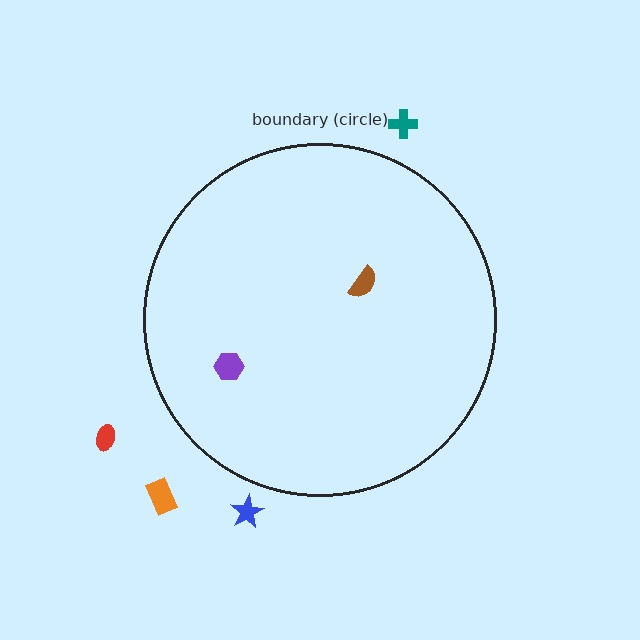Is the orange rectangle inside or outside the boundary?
Outside.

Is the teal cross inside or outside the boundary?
Outside.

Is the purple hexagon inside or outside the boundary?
Inside.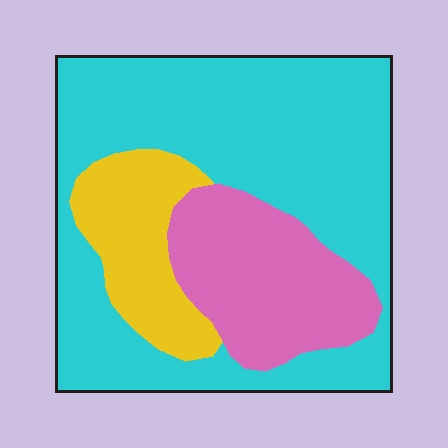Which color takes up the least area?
Yellow, at roughly 15%.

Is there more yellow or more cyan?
Cyan.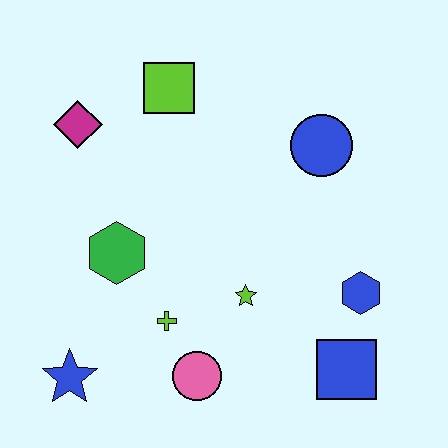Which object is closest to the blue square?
The blue hexagon is closest to the blue square.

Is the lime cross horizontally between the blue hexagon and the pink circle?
No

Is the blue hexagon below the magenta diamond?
Yes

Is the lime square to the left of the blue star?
No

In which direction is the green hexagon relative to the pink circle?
The green hexagon is above the pink circle.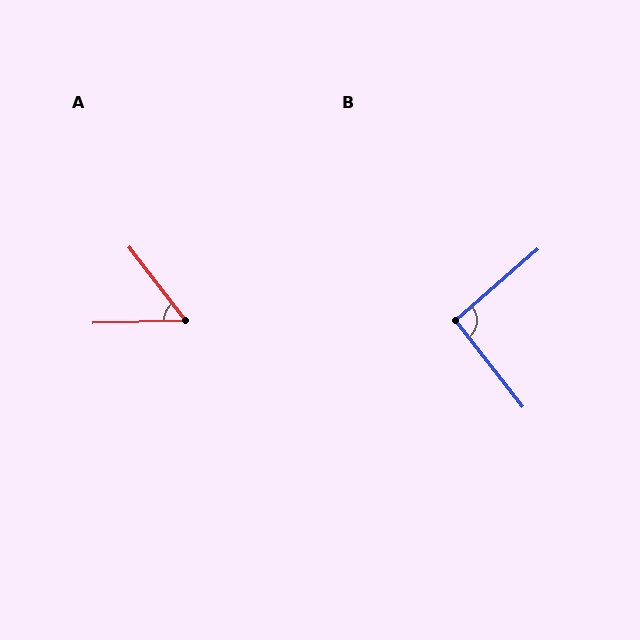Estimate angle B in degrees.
Approximately 93 degrees.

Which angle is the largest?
B, at approximately 93 degrees.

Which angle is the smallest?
A, at approximately 54 degrees.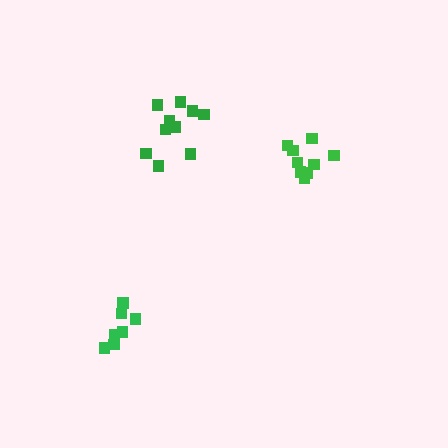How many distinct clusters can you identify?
There are 3 distinct clusters.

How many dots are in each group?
Group 1: 10 dots, Group 2: 9 dots, Group 3: 7 dots (26 total).